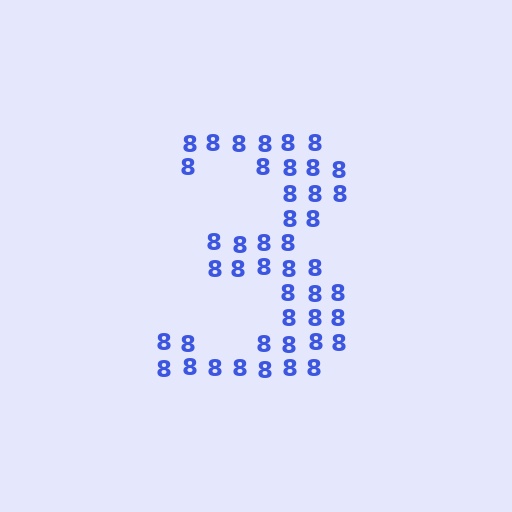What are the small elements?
The small elements are digit 8's.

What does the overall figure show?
The overall figure shows the digit 3.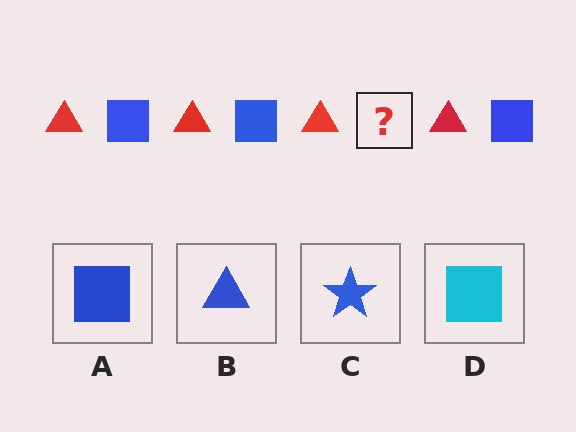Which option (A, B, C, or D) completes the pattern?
A.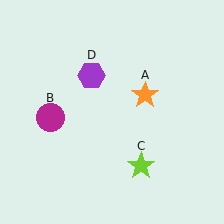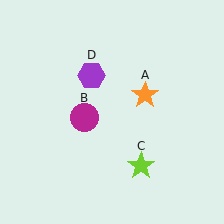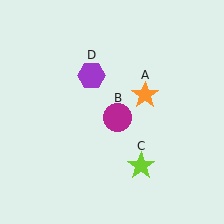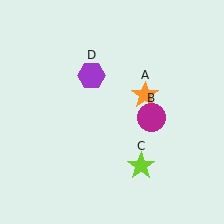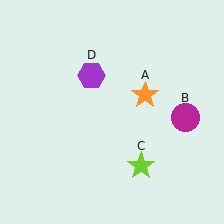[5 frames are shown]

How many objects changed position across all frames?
1 object changed position: magenta circle (object B).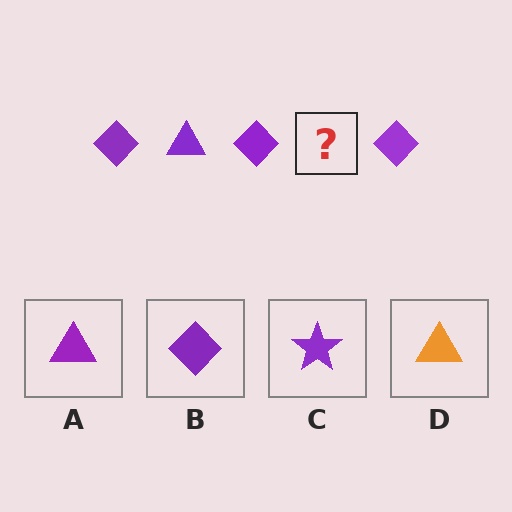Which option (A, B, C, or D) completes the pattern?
A.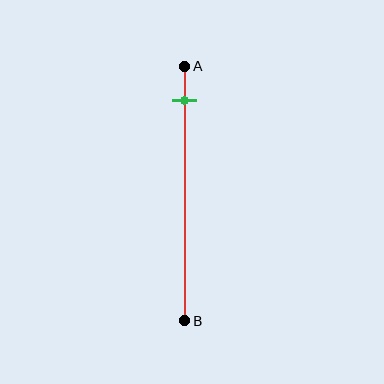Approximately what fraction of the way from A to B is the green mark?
The green mark is approximately 15% of the way from A to B.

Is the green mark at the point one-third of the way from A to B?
No, the mark is at about 15% from A, not at the 33% one-third point.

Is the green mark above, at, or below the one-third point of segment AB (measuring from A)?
The green mark is above the one-third point of segment AB.